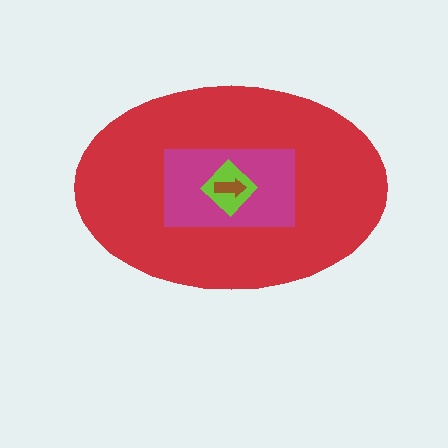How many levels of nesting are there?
4.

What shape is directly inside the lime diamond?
The brown arrow.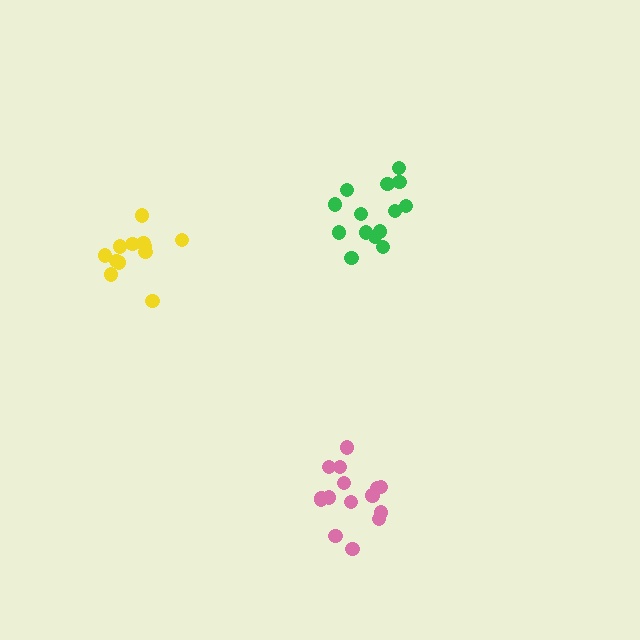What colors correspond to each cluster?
The clusters are colored: pink, green, yellow.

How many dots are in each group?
Group 1: 15 dots, Group 2: 14 dots, Group 3: 13 dots (42 total).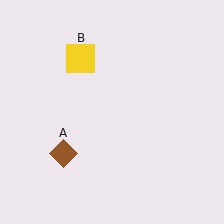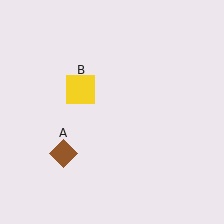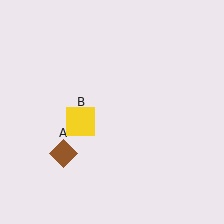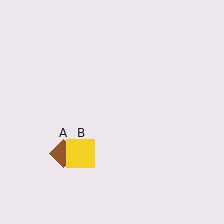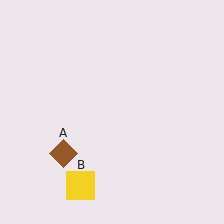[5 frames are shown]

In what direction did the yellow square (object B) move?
The yellow square (object B) moved down.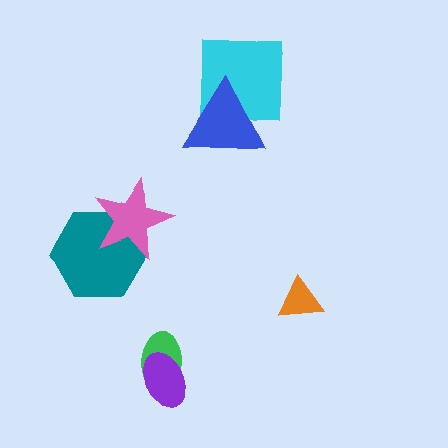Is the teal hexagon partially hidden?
Yes, it is partially covered by another shape.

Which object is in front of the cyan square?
The blue triangle is in front of the cyan square.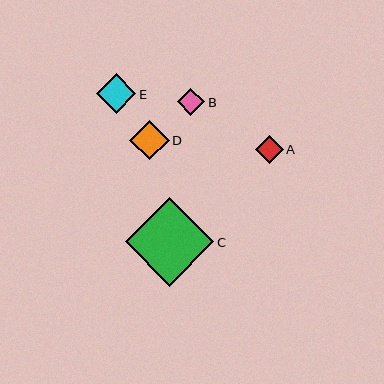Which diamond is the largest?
Diamond C is the largest with a size of approximately 89 pixels.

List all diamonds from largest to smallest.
From largest to smallest: C, E, D, A, B.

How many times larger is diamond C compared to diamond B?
Diamond C is approximately 3.2 times the size of diamond B.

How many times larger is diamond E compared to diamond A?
Diamond E is approximately 1.4 times the size of diamond A.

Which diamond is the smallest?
Diamond B is the smallest with a size of approximately 28 pixels.